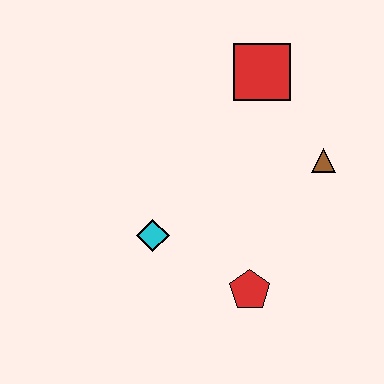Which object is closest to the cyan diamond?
The red pentagon is closest to the cyan diamond.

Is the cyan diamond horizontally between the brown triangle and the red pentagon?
No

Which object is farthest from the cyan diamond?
The red square is farthest from the cyan diamond.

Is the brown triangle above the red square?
No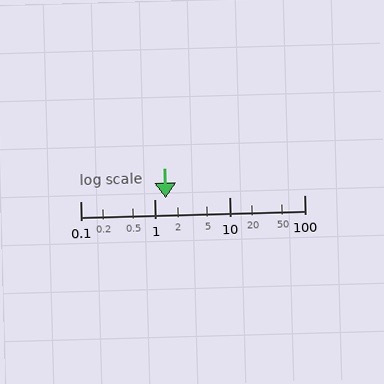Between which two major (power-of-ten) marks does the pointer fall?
The pointer is between 1 and 10.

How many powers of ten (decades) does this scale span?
The scale spans 3 decades, from 0.1 to 100.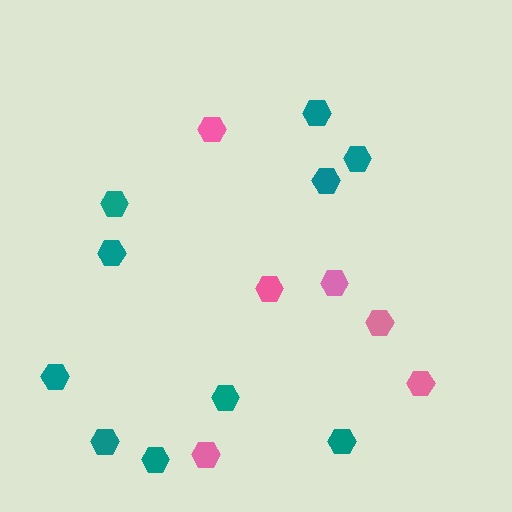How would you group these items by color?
There are 2 groups: one group of teal hexagons (10) and one group of pink hexagons (6).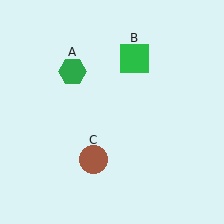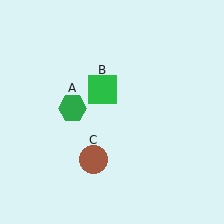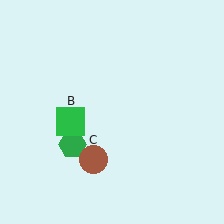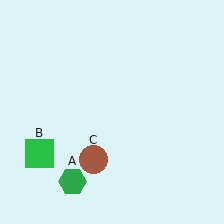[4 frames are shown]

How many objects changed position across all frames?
2 objects changed position: green hexagon (object A), green square (object B).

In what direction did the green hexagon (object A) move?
The green hexagon (object A) moved down.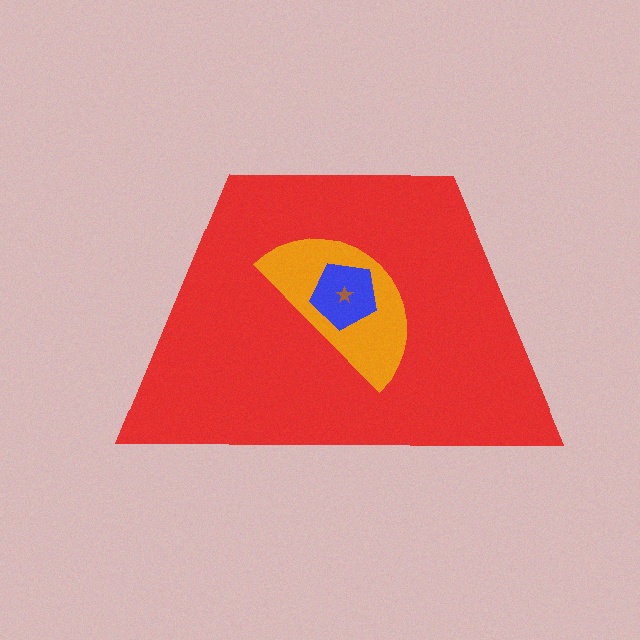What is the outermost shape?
The red trapezoid.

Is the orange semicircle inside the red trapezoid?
Yes.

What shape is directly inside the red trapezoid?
The orange semicircle.